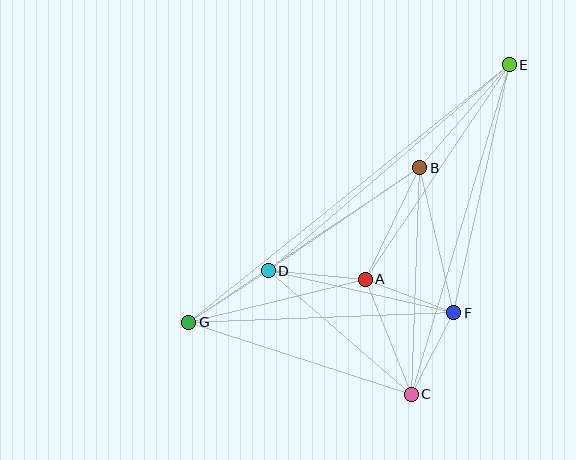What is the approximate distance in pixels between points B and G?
The distance between B and G is approximately 278 pixels.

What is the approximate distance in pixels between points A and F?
The distance between A and F is approximately 95 pixels.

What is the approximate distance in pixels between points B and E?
The distance between B and E is approximately 137 pixels.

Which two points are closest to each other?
Points C and F are closest to each other.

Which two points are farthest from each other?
Points E and G are farthest from each other.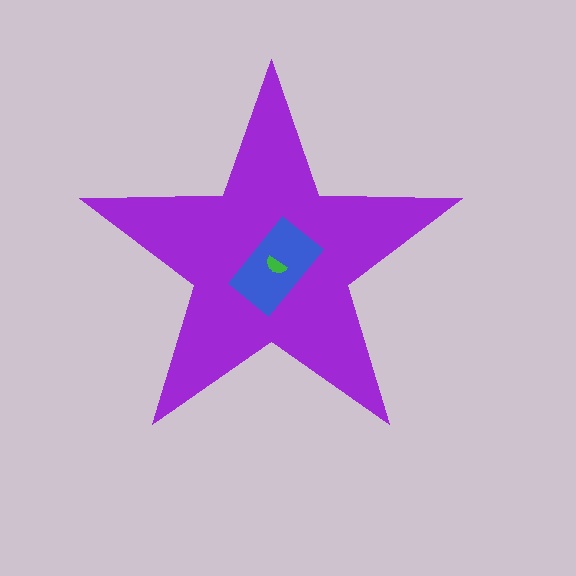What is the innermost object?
The green semicircle.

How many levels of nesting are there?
3.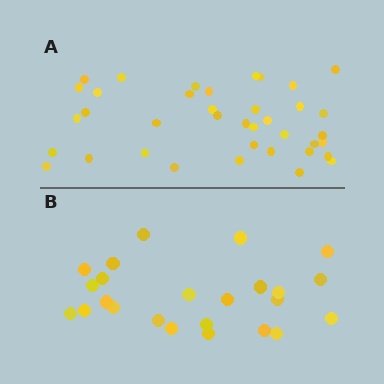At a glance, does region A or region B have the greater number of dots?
Region A (the top region) has more dots.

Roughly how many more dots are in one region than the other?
Region A has approximately 15 more dots than region B.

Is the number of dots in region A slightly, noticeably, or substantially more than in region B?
Region A has substantially more. The ratio is roughly 1.6 to 1.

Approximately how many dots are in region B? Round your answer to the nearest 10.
About 20 dots. (The exact count is 24, which rounds to 20.)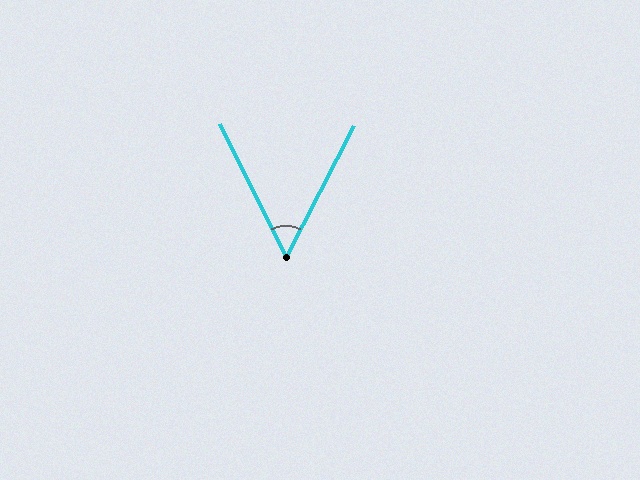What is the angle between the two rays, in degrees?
Approximately 54 degrees.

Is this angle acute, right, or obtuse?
It is acute.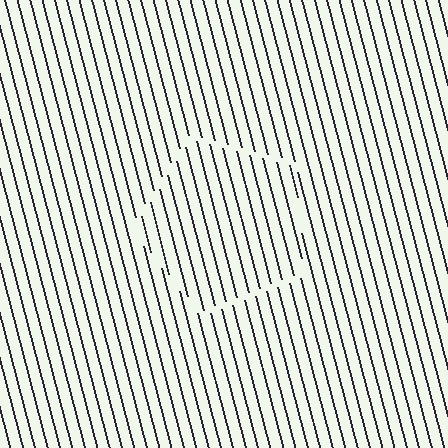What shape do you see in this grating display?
An illusory pentagon. The interior of the shape contains the same grating, shifted by half a period — the contour is defined by the phase discontinuity where line-ends from the inner and outer gratings abut.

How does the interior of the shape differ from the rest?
The interior of the shape contains the same grating, shifted by half a period — the contour is defined by the phase discontinuity where line-ends from the inner and outer gratings abut.